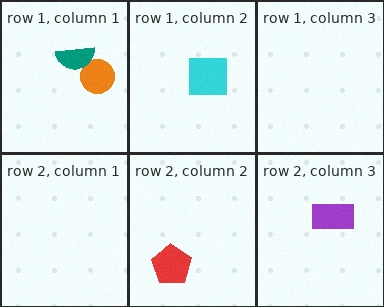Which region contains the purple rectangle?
The row 2, column 3 region.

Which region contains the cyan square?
The row 1, column 2 region.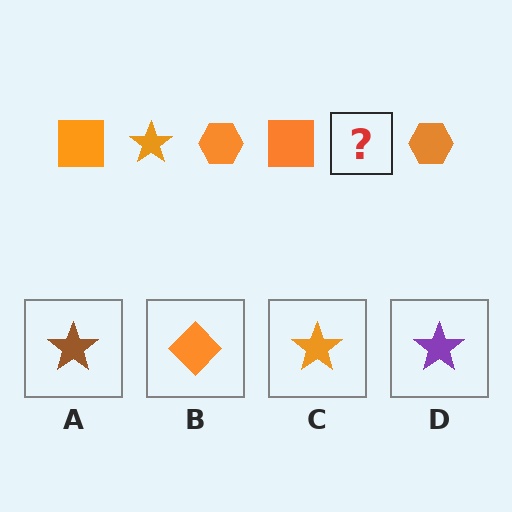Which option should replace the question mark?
Option C.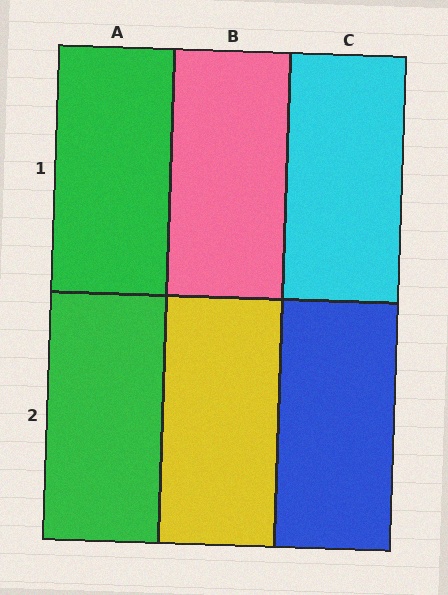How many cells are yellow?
1 cell is yellow.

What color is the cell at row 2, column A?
Green.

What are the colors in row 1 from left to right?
Green, pink, cyan.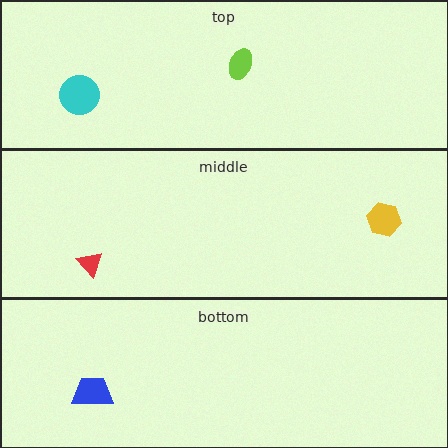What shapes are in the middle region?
The red triangle, the yellow hexagon.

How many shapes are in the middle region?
2.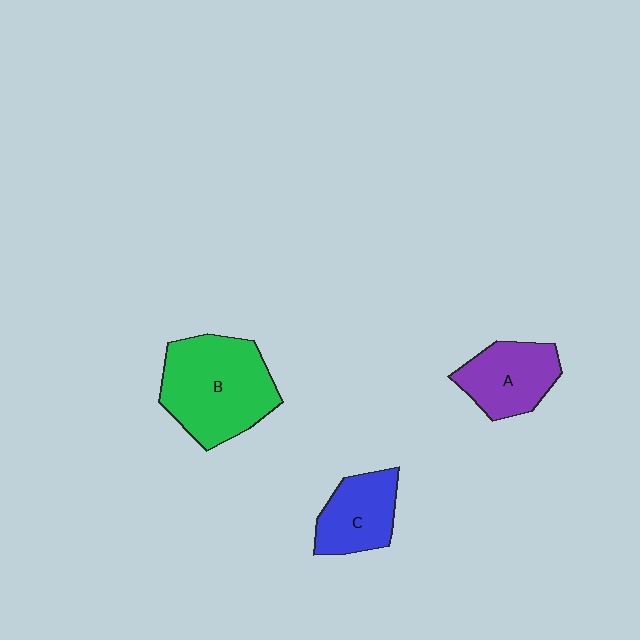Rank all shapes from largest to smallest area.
From largest to smallest: B (green), A (purple), C (blue).